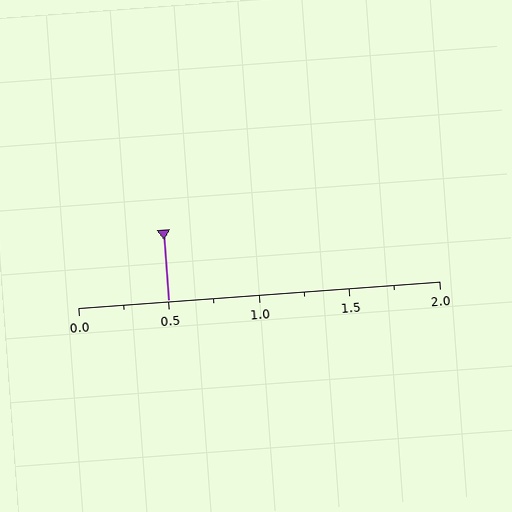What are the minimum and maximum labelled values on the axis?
The axis runs from 0.0 to 2.0.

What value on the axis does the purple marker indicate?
The marker indicates approximately 0.5.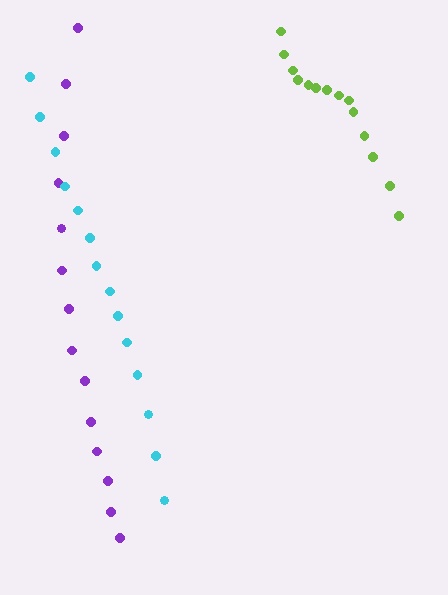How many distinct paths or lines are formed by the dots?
There are 3 distinct paths.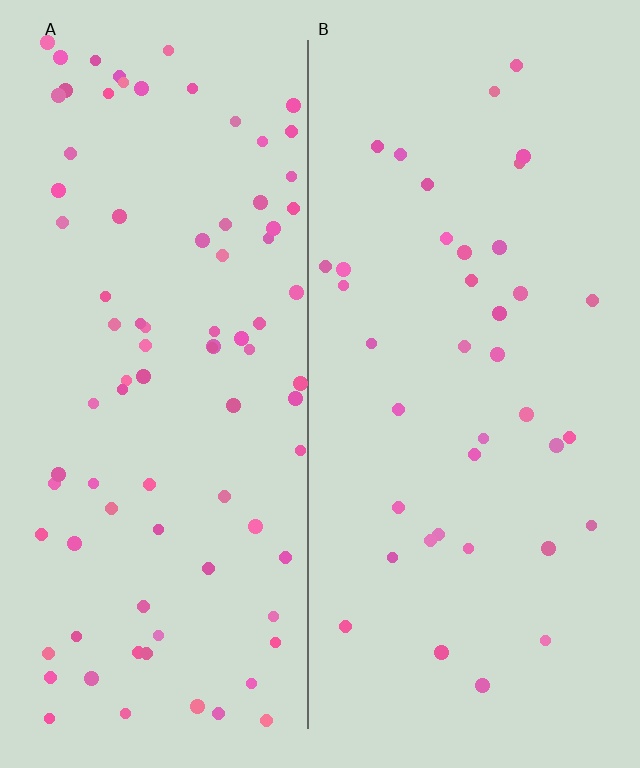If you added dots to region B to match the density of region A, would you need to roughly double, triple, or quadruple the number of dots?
Approximately double.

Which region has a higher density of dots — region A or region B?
A (the left).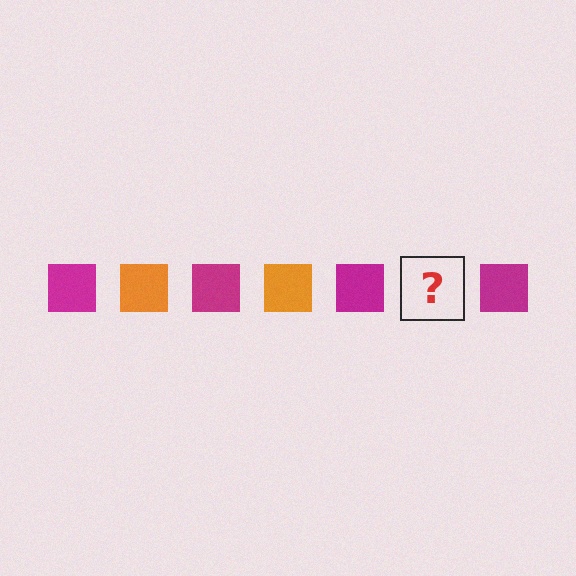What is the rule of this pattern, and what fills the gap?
The rule is that the pattern cycles through magenta, orange squares. The gap should be filled with an orange square.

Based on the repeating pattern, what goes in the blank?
The blank should be an orange square.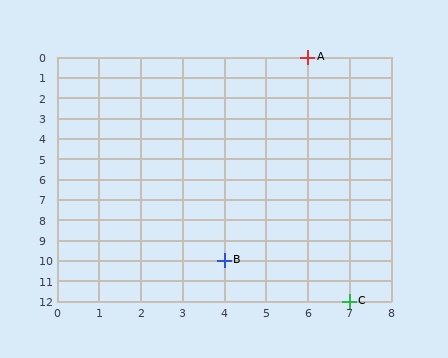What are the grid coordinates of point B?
Point B is at grid coordinates (4, 10).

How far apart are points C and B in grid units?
Points C and B are 3 columns and 2 rows apart (about 3.6 grid units diagonally).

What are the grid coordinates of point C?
Point C is at grid coordinates (7, 12).